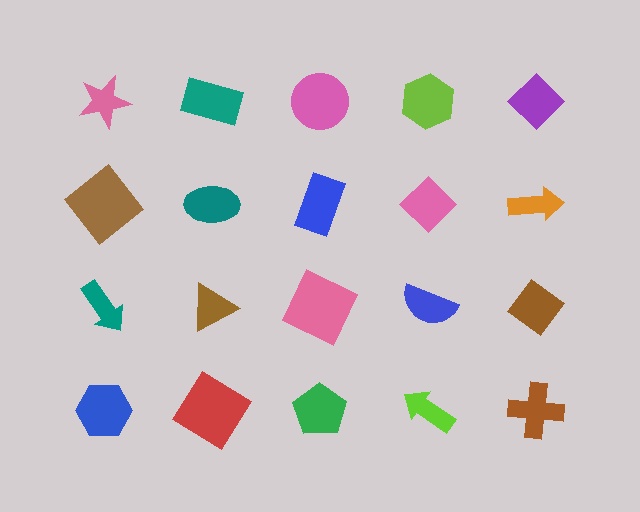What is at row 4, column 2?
A red diamond.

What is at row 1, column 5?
A purple diamond.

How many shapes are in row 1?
5 shapes.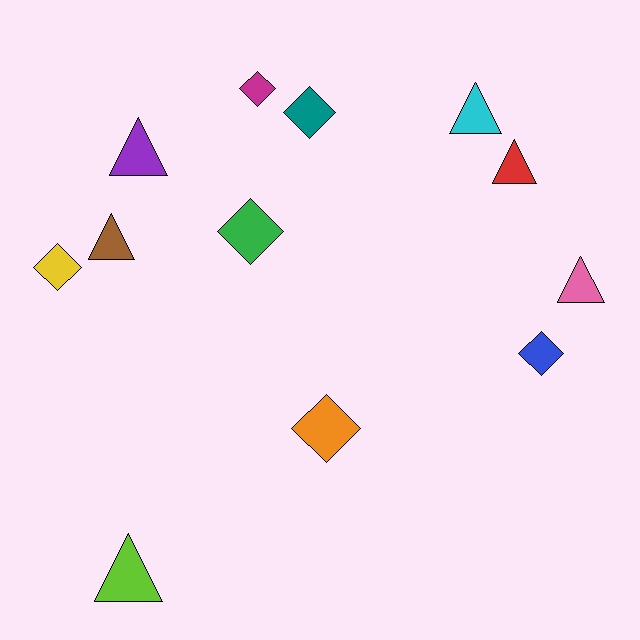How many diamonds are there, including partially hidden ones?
There are 6 diamonds.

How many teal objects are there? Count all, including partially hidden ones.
There is 1 teal object.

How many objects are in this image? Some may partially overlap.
There are 12 objects.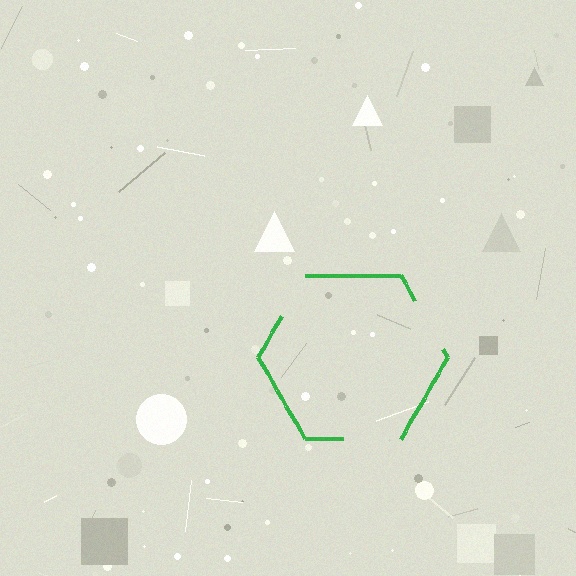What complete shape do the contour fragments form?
The contour fragments form a hexagon.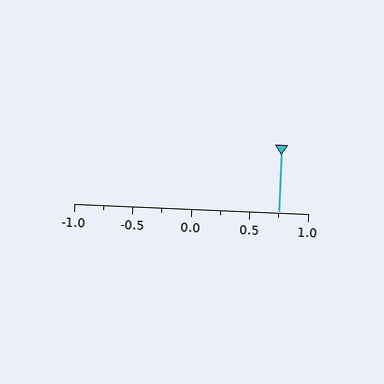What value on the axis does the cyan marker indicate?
The marker indicates approximately 0.75.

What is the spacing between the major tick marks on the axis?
The major ticks are spaced 0.5 apart.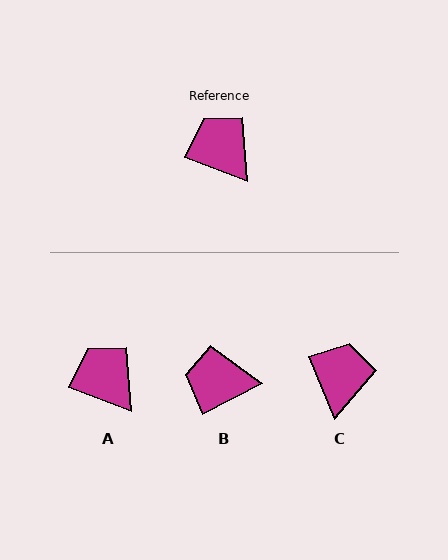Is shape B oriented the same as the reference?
No, it is off by about 49 degrees.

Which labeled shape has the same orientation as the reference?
A.